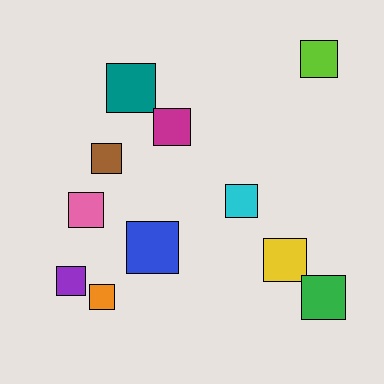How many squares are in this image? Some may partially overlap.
There are 11 squares.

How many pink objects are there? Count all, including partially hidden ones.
There is 1 pink object.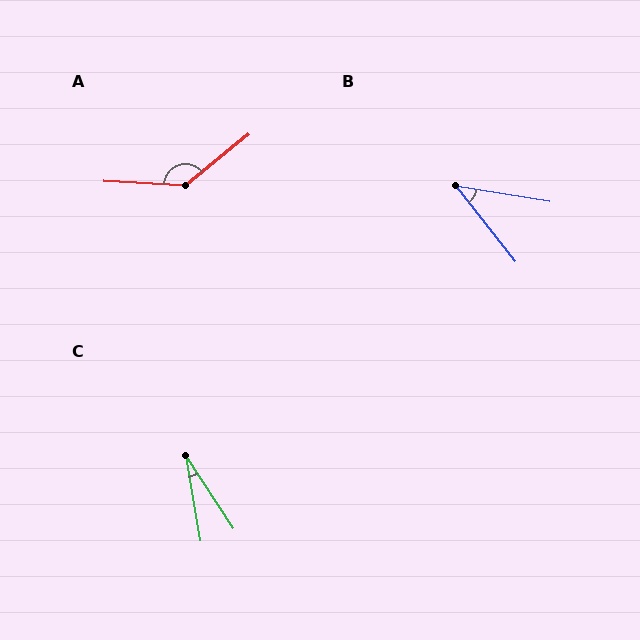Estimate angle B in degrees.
Approximately 43 degrees.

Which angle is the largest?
A, at approximately 138 degrees.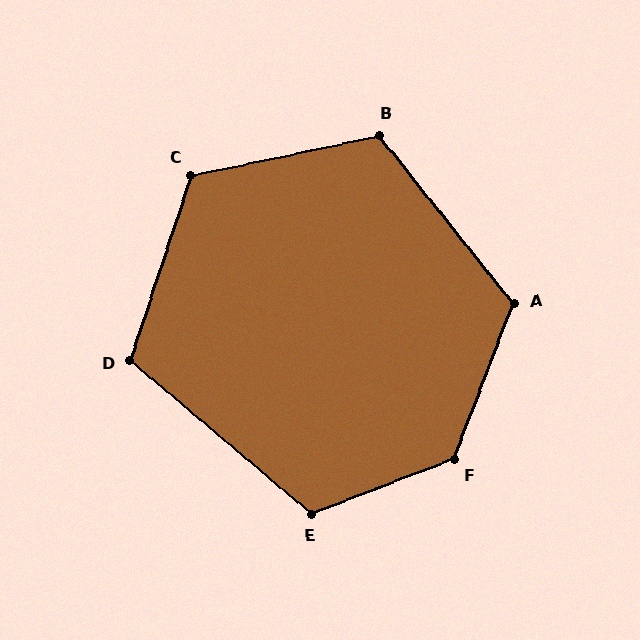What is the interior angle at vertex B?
Approximately 117 degrees (obtuse).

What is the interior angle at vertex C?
Approximately 120 degrees (obtuse).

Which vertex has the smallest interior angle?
D, at approximately 112 degrees.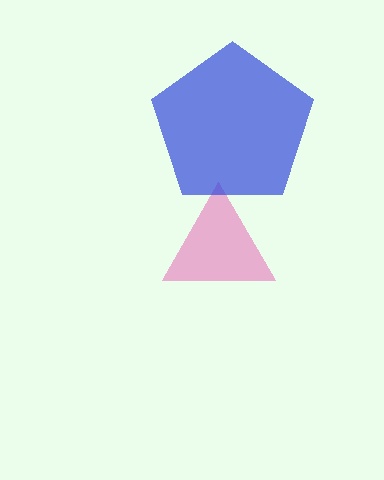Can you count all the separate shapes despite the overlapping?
Yes, there are 2 separate shapes.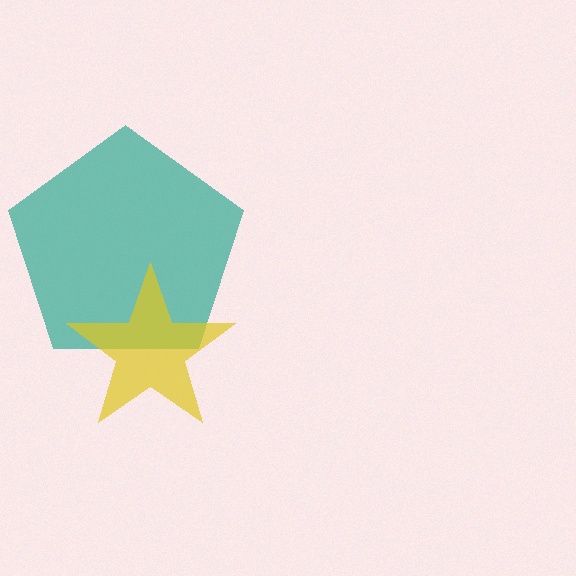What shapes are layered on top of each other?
The layered shapes are: a teal pentagon, a yellow star.